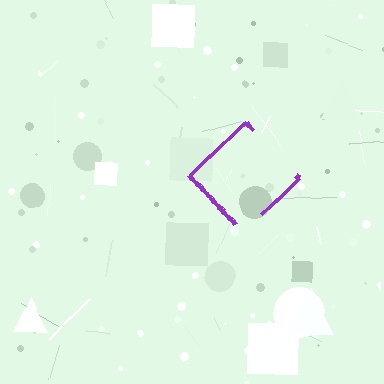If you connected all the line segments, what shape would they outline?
They would outline a diamond.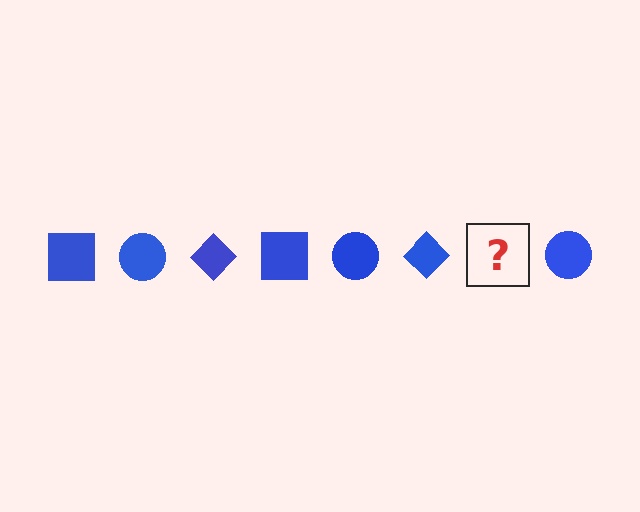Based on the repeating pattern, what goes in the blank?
The blank should be a blue square.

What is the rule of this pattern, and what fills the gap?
The rule is that the pattern cycles through square, circle, diamond shapes in blue. The gap should be filled with a blue square.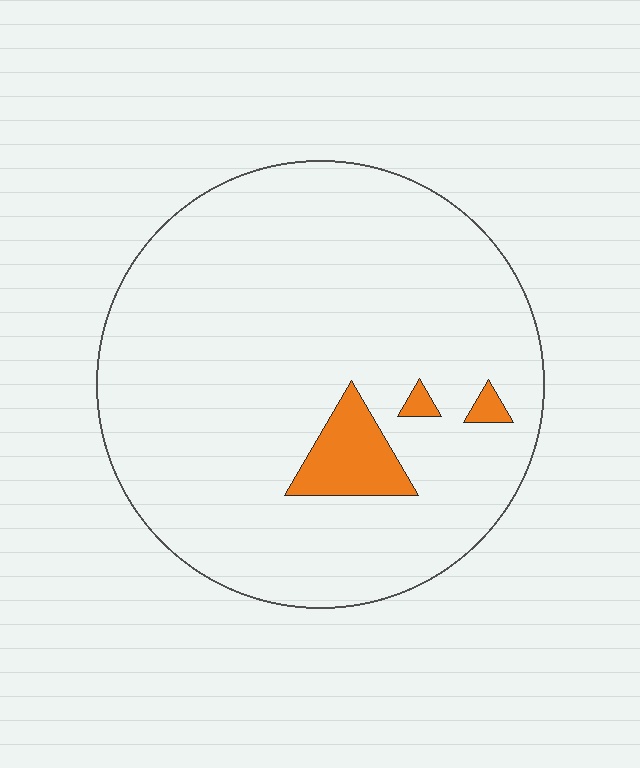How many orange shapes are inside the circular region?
3.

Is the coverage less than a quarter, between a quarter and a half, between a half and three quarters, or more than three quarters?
Less than a quarter.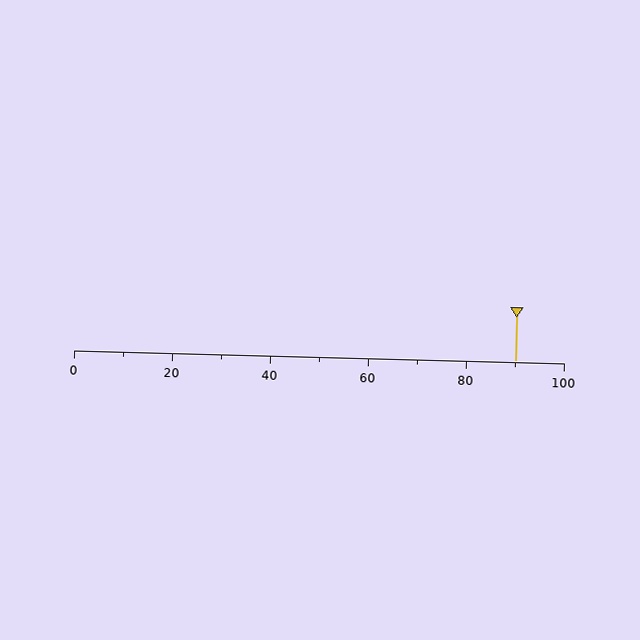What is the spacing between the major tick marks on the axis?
The major ticks are spaced 20 apart.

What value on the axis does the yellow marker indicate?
The marker indicates approximately 90.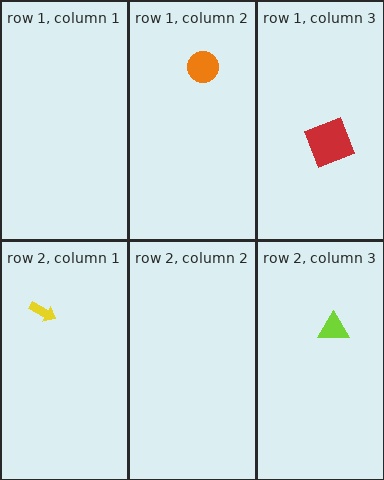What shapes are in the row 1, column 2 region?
The orange circle.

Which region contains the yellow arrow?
The row 2, column 1 region.